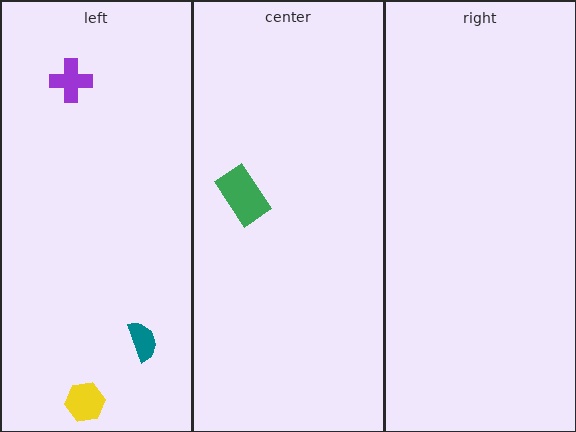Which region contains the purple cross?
The left region.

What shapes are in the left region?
The teal semicircle, the yellow hexagon, the purple cross.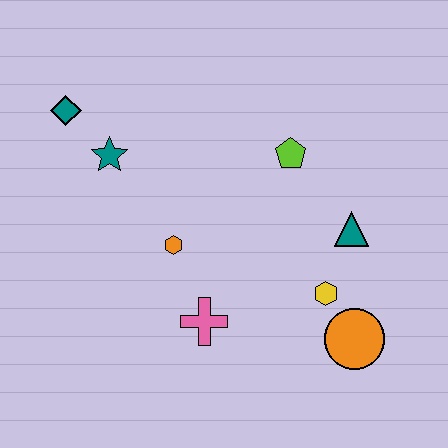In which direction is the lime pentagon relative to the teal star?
The lime pentagon is to the right of the teal star.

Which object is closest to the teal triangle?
The yellow hexagon is closest to the teal triangle.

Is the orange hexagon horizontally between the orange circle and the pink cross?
No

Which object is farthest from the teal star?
The orange circle is farthest from the teal star.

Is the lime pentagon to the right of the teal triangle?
No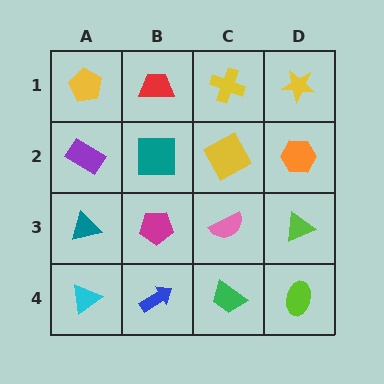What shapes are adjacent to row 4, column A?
A teal triangle (row 3, column A), a blue arrow (row 4, column B).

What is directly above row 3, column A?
A purple rectangle.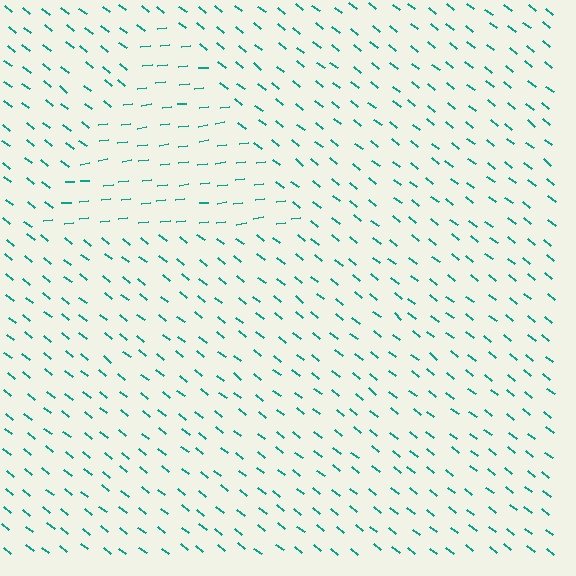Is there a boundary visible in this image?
Yes, there is a texture boundary formed by a change in line orientation.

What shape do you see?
I see a triangle.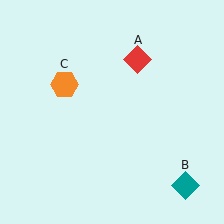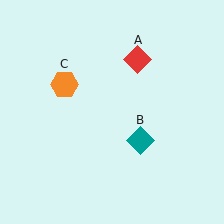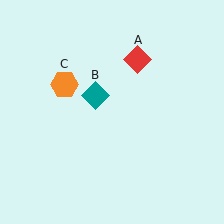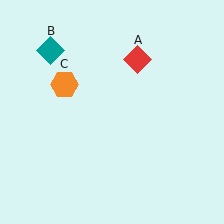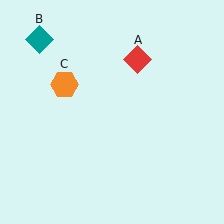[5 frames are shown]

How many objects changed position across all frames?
1 object changed position: teal diamond (object B).